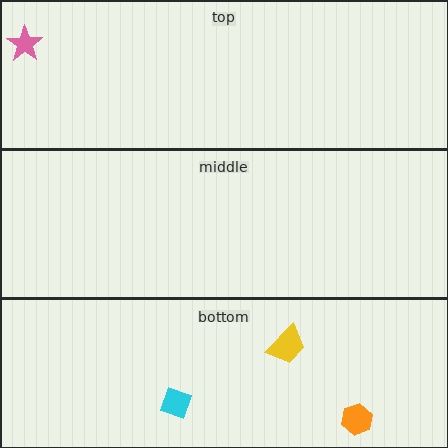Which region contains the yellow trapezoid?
The bottom region.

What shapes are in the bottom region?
The cyan diamond, the orange hexagon, the yellow trapezoid.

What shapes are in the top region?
The pink star.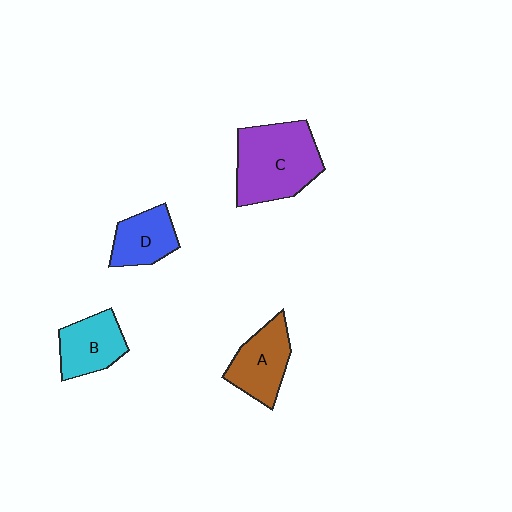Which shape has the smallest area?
Shape D (blue).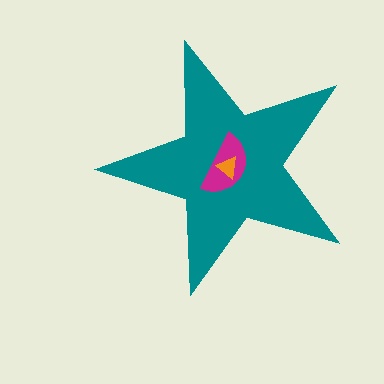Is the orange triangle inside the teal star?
Yes.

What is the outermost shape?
The teal star.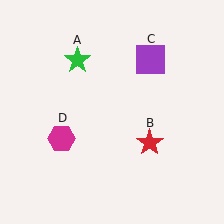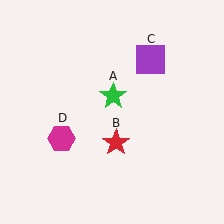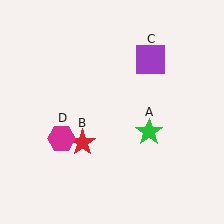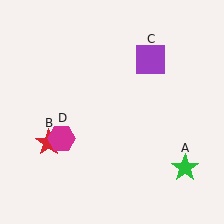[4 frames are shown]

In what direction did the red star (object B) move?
The red star (object B) moved left.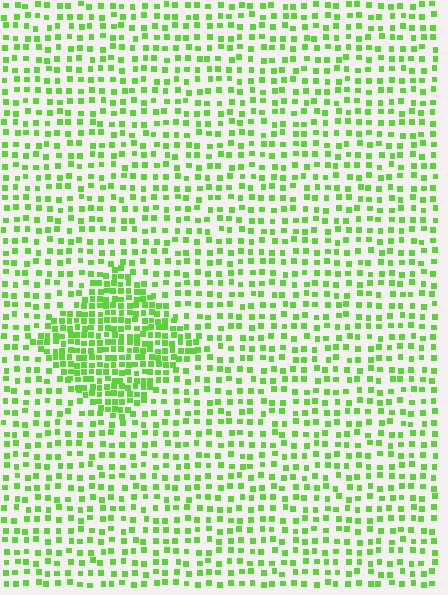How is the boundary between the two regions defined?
The boundary is defined by a change in element density (approximately 2.1x ratio). All elements are the same color, size, and shape.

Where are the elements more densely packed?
The elements are more densely packed inside the diamond boundary.